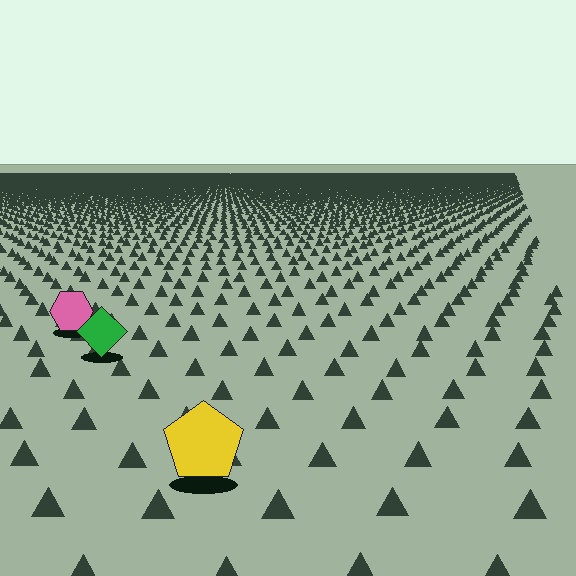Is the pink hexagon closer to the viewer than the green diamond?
No. The green diamond is closer — you can tell from the texture gradient: the ground texture is coarser near it.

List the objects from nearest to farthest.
From nearest to farthest: the yellow pentagon, the green diamond, the pink hexagon.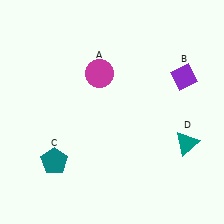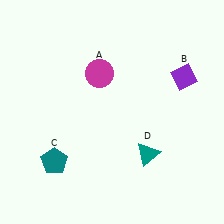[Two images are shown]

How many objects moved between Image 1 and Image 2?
1 object moved between the two images.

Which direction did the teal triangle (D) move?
The teal triangle (D) moved left.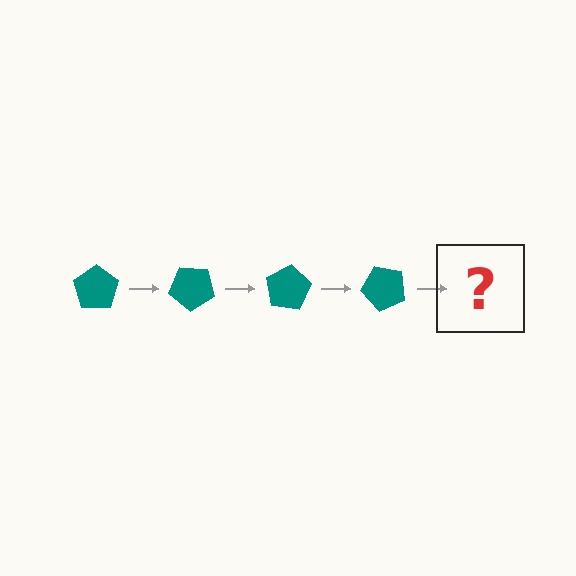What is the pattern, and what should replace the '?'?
The pattern is that the pentagon rotates 40 degrees each step. The '?' should be a teal pentagon rotated 160 degrees.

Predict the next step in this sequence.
The next step is a teal pentagon rotated 160 degrees.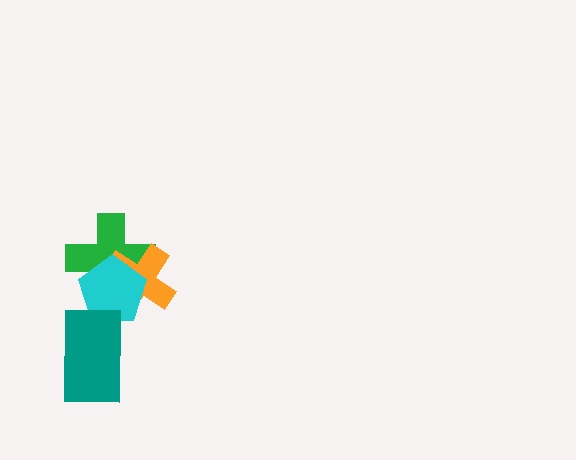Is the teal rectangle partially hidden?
No, no other shape covers it.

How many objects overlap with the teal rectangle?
1 object overlaps with the teal rectangle.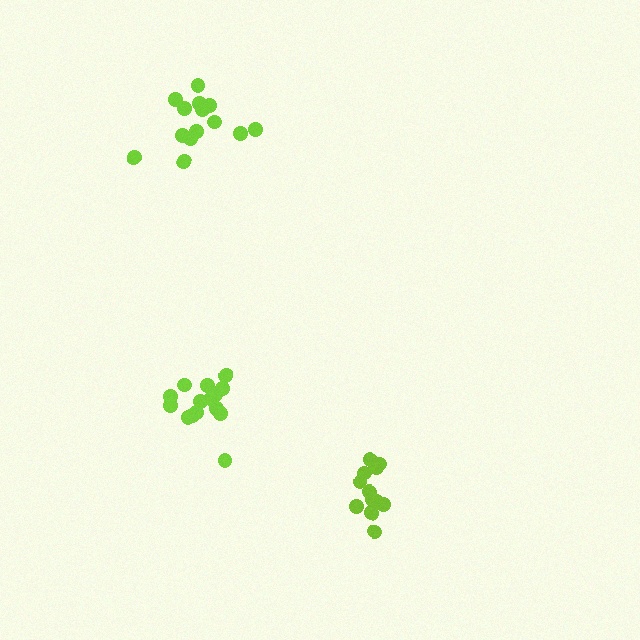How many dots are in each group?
Group 1: 14 dots, Group 2: 15 dots, Group 3: 12 dots (41 total).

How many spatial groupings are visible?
There are 3 spatial groupings.